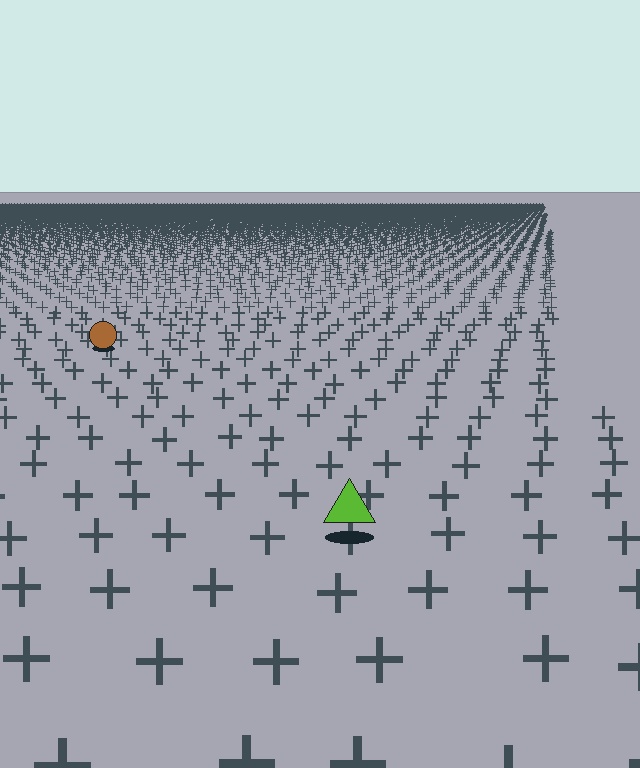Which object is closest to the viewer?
The lime triangle is closest. The texture marks near it are larger and more spread out.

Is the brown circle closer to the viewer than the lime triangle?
No. The lime triangle is closer — you can tell from the texture gradient: the ground texture is coarser near it.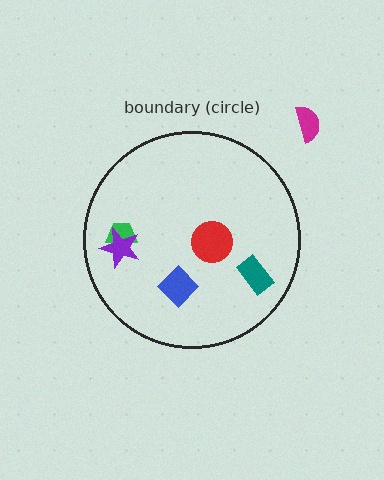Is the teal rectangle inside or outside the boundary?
Inside.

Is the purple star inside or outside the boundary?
Inside.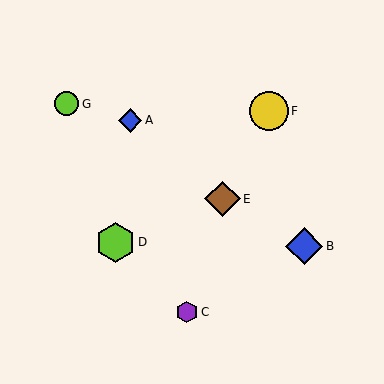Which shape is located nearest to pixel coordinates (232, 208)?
The brown diamond (labeled E) at (223, 199) is nearest to that location.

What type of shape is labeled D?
Shape D is a lime hexagon.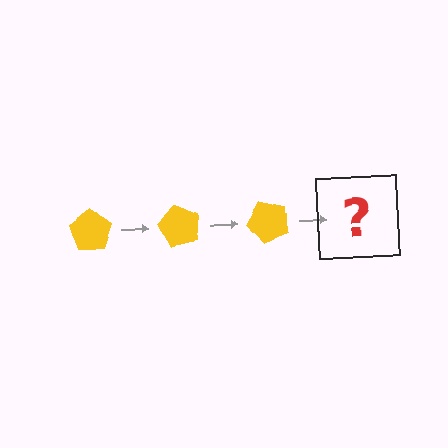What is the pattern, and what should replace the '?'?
The pattern is that the pentagon rotates 60 degrees each step. The '?' should be a yellow pentagon rotated 180 degrees.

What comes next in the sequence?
The next element should be a yellow pentagon rotated 180 degrees.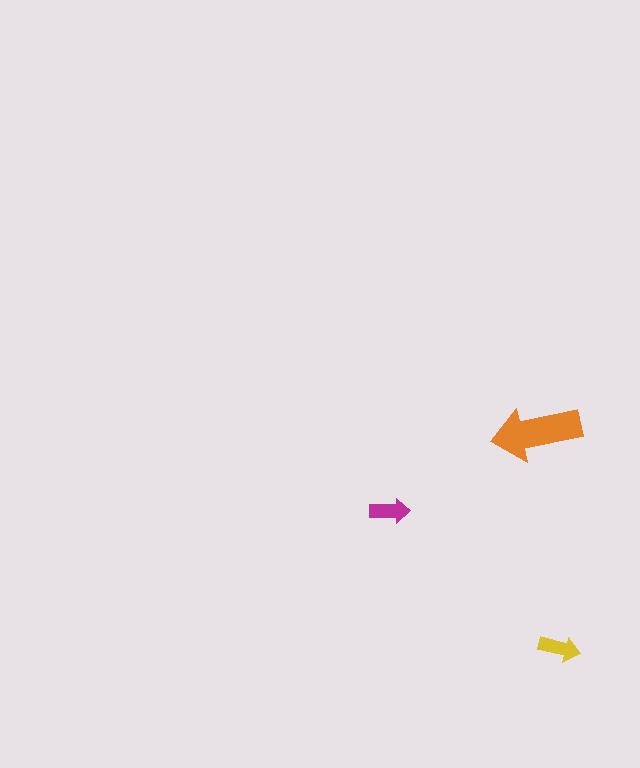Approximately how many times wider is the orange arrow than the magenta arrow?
About 2 times wider.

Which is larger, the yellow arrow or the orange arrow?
The orange one.